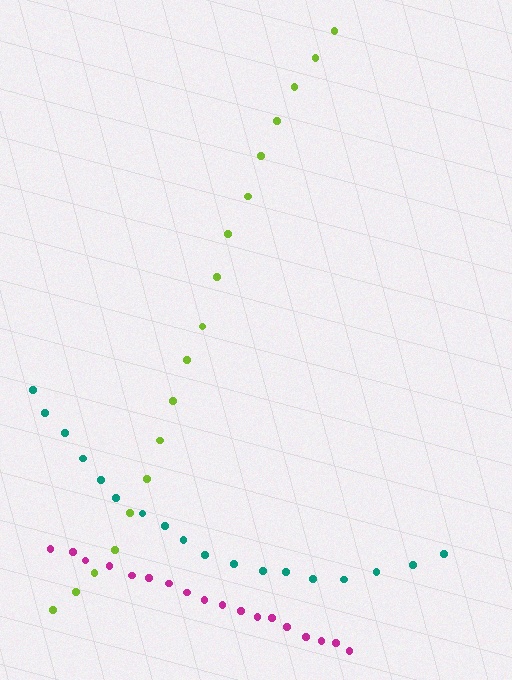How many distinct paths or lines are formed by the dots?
There are 3 distinct paths.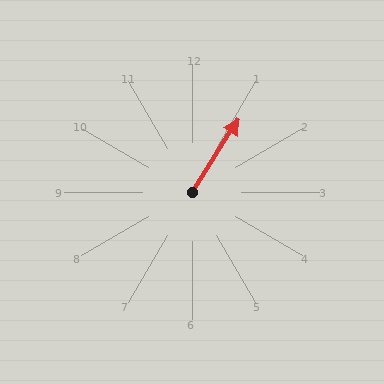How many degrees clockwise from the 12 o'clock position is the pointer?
Approximately 33 degrees.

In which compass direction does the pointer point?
Northeast.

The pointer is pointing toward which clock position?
Roughly 1 o'clock.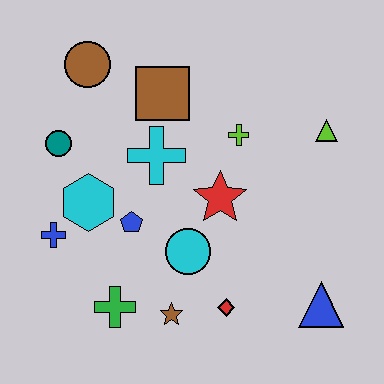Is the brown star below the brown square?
Yes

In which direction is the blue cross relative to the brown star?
The blue cross is to the left of the brown star.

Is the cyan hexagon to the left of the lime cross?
Yes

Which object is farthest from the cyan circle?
The brown circle is farthest from the cyan circle.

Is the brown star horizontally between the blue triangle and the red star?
No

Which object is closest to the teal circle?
The cyan hexagon is closest to the teal circle.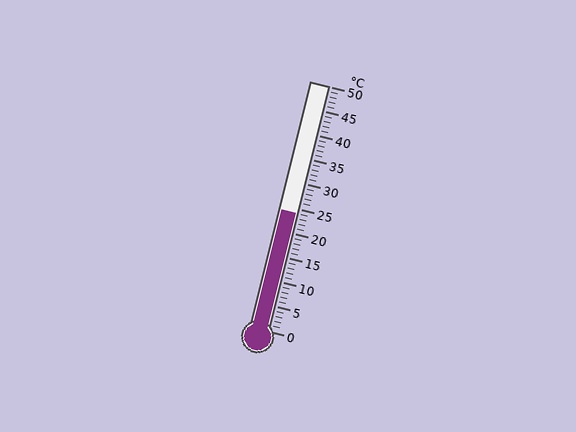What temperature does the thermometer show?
The thermometer shows approximately 24°C.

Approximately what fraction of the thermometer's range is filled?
The thermometer is filled to approximately 50% of its range.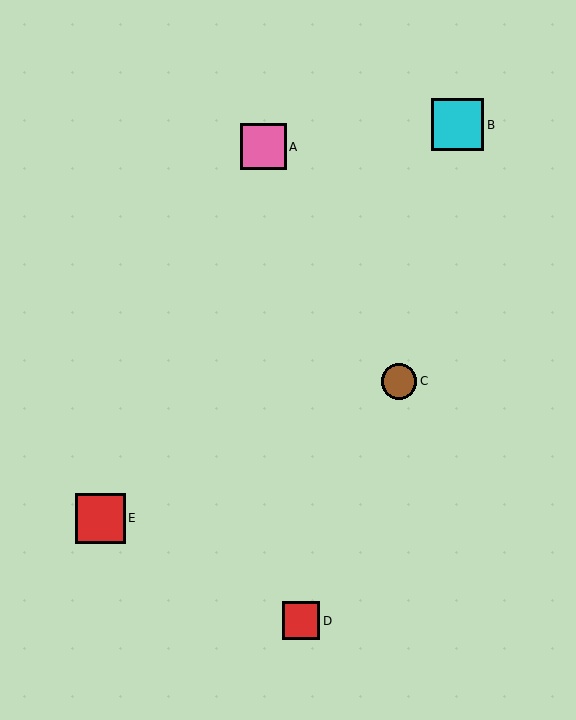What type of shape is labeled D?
Shape D is a red square.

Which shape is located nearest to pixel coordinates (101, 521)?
The red square (labeled E) at (100, 518) is nearest to that location.